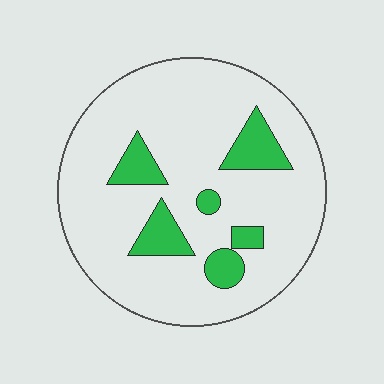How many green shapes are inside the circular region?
6.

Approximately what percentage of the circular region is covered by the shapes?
Approximately 15%.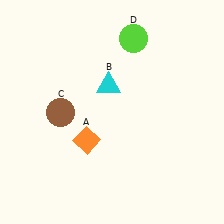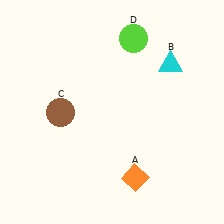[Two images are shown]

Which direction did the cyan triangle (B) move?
The cyan triangle (B) moved right.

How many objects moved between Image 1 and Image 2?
2 objects moved between the two images.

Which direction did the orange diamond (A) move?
The orange diamond (A) moved right.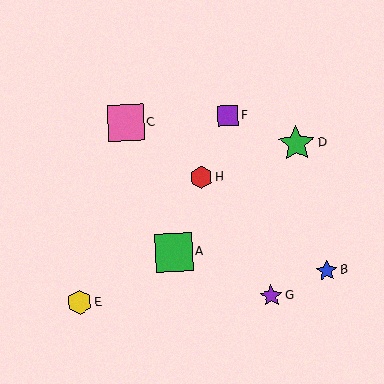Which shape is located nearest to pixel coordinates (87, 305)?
The yellow hexagon (labeled E) at (80, 303) is nearest to that location.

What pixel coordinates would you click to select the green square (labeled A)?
Click at (174, 252) to select the green square A.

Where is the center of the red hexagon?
The center of the red hexagon is at (201, 177).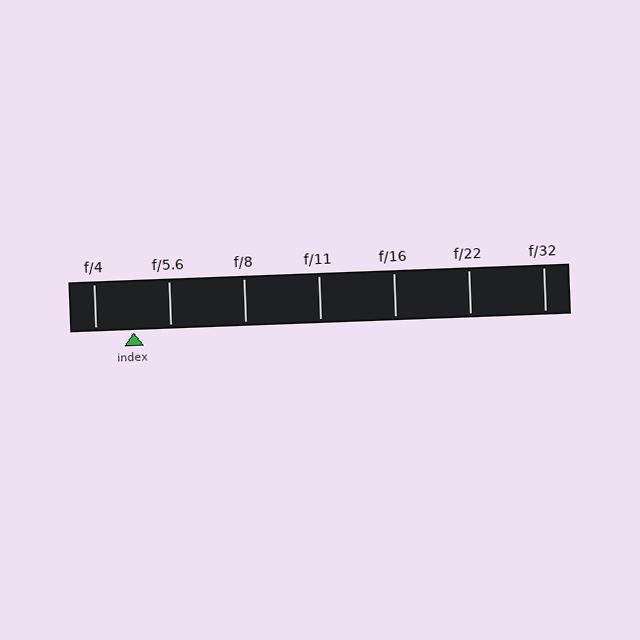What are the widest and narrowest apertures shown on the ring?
The widest aperture shown is f/4 and the narrowest is f/32.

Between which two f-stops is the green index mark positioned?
The index mark is between f/4 and f/5.6.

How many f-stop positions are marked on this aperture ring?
There are 7 f-stop positions marked.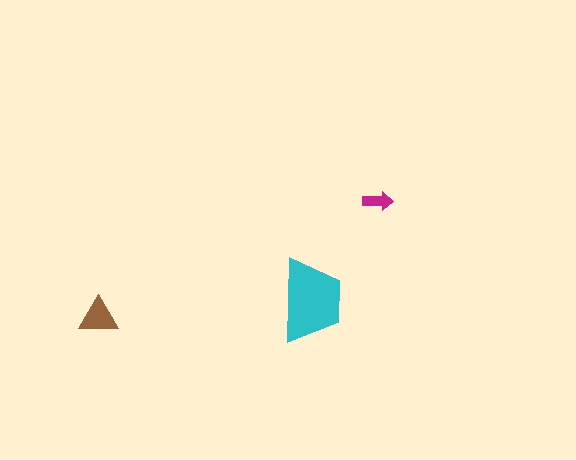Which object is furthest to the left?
The brown triangle is leftmost.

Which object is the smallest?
The magenta arrow.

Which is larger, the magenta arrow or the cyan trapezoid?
The cyan trapezoid.